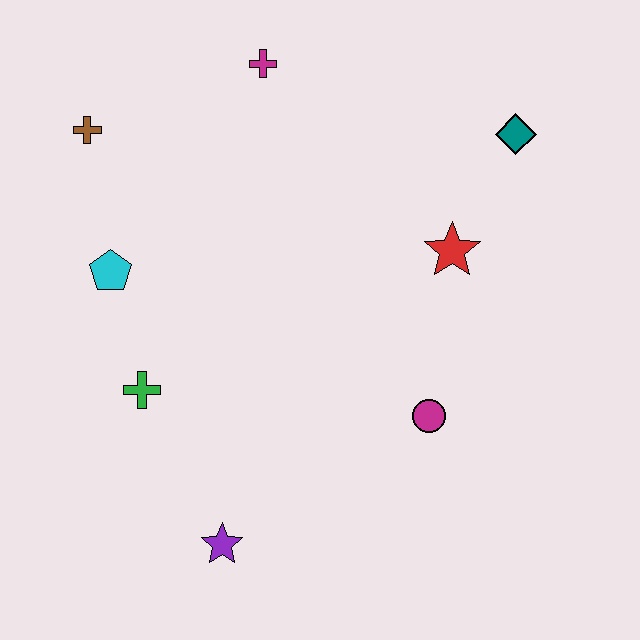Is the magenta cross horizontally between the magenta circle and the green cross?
Yes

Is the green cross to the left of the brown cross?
No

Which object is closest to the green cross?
The cyan pentagon is closest to the green cross.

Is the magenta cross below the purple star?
No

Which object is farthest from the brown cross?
The magenta circle is farthest from the brown cross.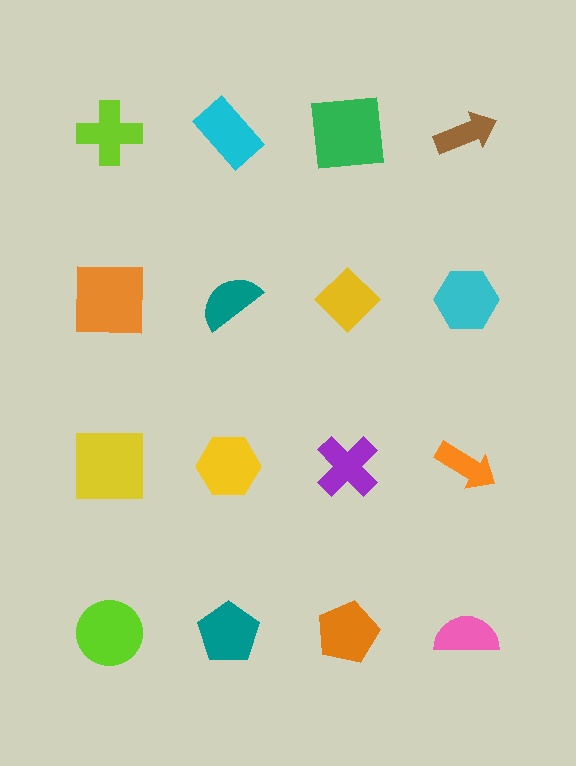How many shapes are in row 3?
4 shapes.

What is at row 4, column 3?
An orange pentagon.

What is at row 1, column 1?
A lime cross.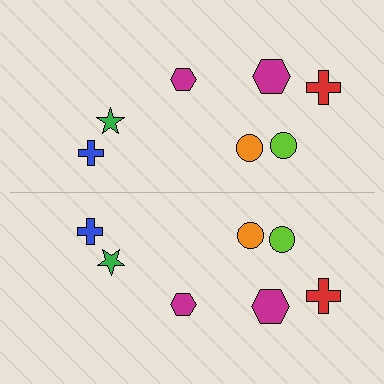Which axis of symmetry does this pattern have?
The pattern has a horizontal axis of symmetry running through the center of the image.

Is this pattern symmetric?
Yes, this pattern has bilateral (reflection) symmetry.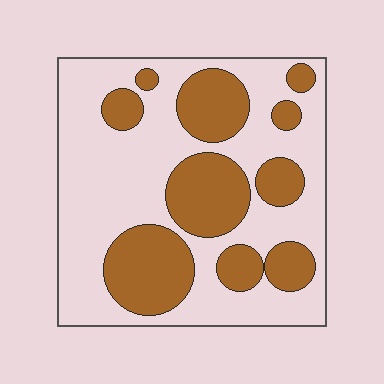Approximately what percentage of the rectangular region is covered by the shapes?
Approximately 35%.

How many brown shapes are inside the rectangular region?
10.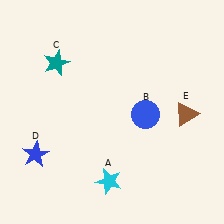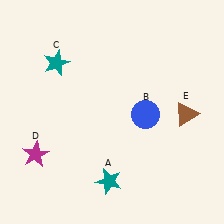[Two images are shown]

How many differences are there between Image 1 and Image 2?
There are 2 differences between the two images.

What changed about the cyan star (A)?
In Image 1, A is cyan. In Image 2, it changed to teal.